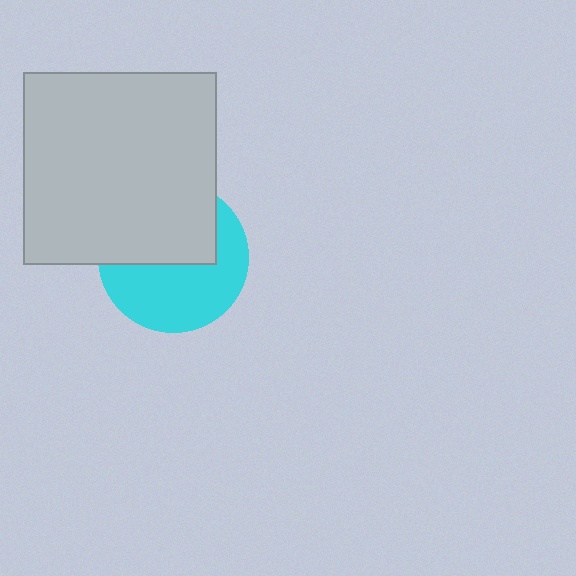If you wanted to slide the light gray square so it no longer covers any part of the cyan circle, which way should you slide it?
Slide it up — that is the most direct way to separate the two shapes.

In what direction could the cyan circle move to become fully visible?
The cyan circle could move down. That would shift it out from behind the light gray square entirely.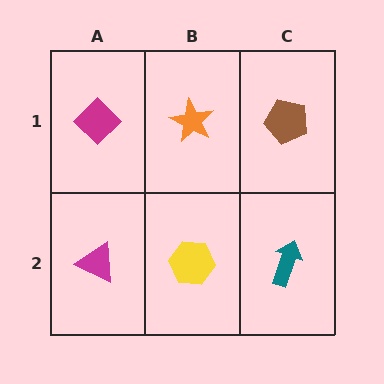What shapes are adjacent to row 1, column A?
A magenta triangle (row 2, column A), an orange star (row 1, column B).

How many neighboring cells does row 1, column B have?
3.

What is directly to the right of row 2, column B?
A teal arrow.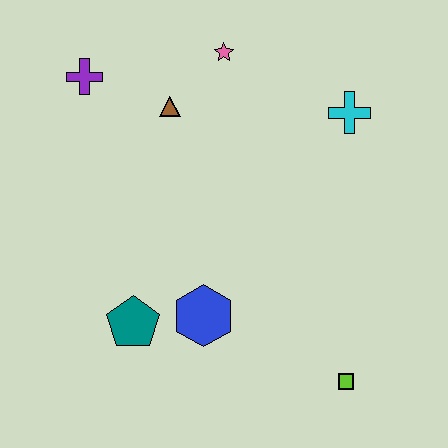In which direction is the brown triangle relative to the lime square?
The brown triangle is above the lime square.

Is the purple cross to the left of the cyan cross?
Yes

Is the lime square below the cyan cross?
Yes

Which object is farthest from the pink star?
The lime square is farthest from the pink star.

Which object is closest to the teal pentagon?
The blue hexagon is closest to the teal pentagon.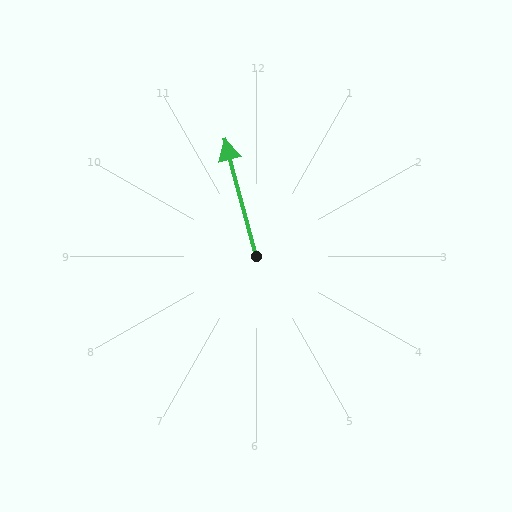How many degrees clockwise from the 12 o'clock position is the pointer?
Approximately 345 degrees.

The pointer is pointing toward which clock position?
Roughly 11 o'clock.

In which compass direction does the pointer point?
North.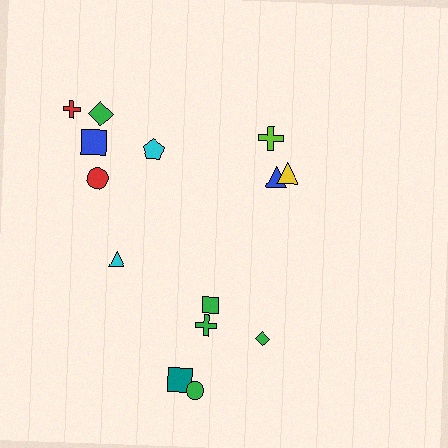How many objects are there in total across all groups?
There are 14 objects.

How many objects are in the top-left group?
There are 5 objects.